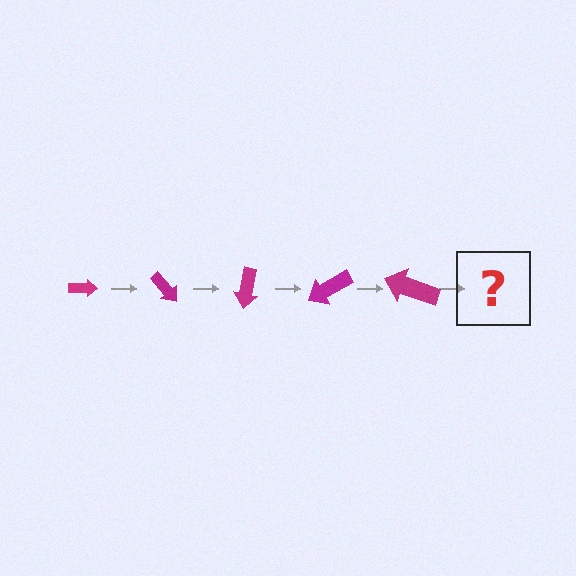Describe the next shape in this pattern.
It should be an arrow, larger than the previous one and rotated 250 degrees from the start.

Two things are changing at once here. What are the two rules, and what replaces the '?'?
The two rules are that the arrow grows larger each step and it rotates 50 degrees each step. The '?' should be an arrow, larger than the previous one and rotated 250 degrees from the start.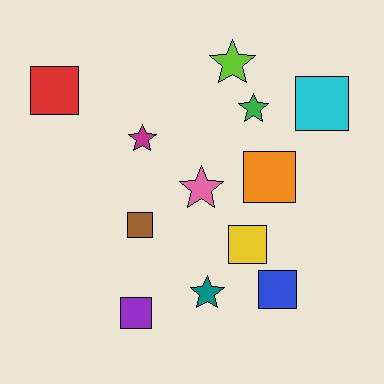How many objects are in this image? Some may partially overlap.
There are 12 objects.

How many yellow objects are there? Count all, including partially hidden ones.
There is 1 yellow object.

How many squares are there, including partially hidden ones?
There are 7 squares.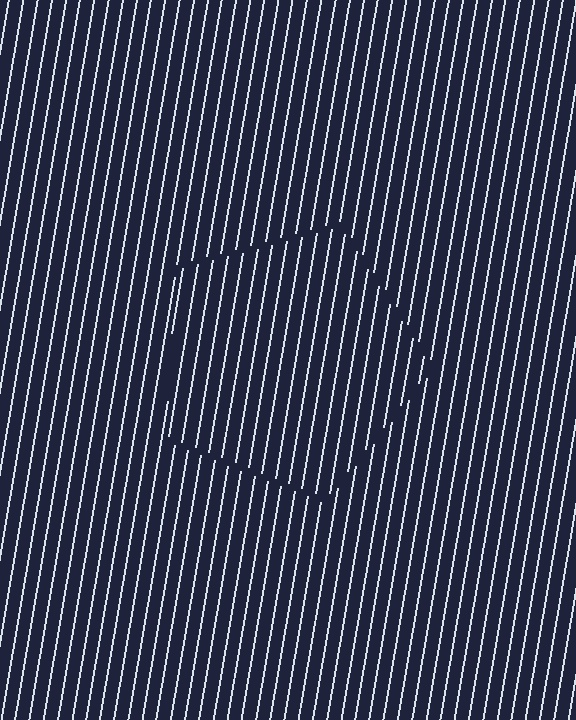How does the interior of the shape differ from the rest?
The interior of the shape contains the same grating, shifted by half a period — the contour is defined by the phase discontinuity where line-ends from the inner and outer gratings abut.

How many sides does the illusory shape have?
5 sides — the line-ends trace a pentagon.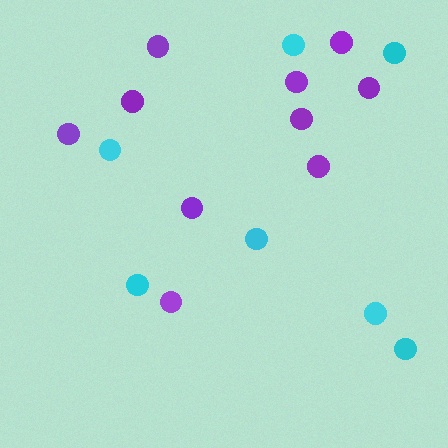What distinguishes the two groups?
There are 2 groups: one group of cyan circles (7) and one group of purple circles (10).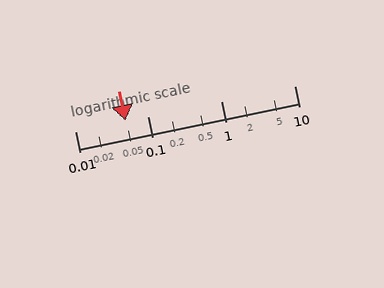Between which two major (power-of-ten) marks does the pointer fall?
The pointer is between 0.01 and 0.1.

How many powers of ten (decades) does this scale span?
The scale spans 3 decades, from 0.01 to 10.